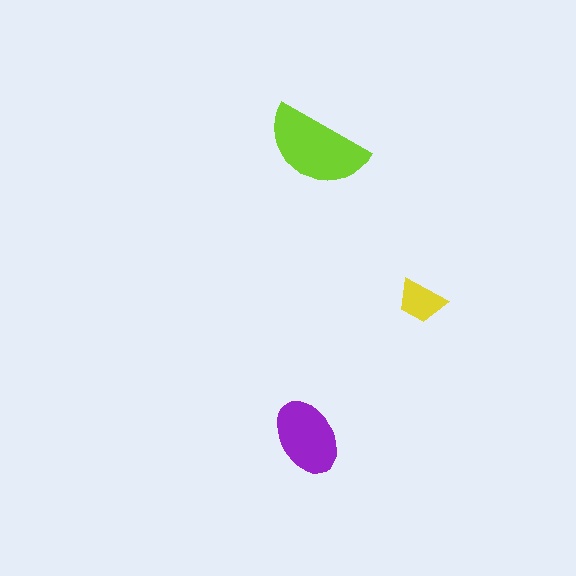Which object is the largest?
The lime semicircle.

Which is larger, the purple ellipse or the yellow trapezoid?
The purple ellipse.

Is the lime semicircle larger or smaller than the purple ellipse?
Larger.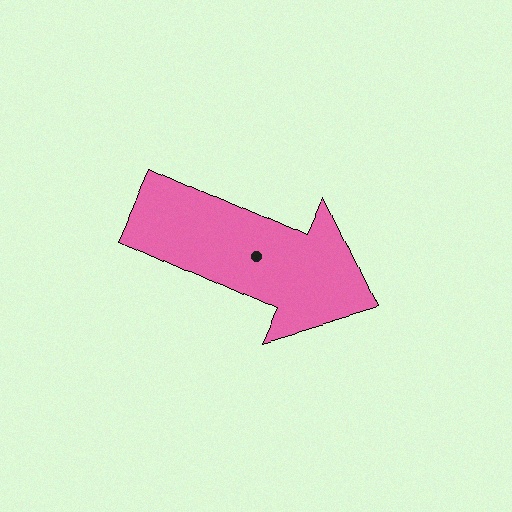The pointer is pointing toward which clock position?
Roughly 4 o'clock.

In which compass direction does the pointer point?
Southeast.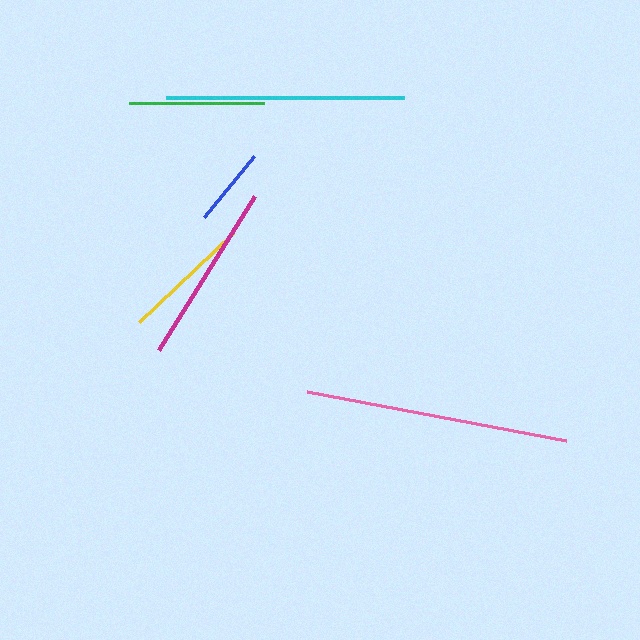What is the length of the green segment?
The green segment is approximately 135 pixels long.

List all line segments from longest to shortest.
From longest to shortest: pink, cyan, magenta, green, yellow, blue.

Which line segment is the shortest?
The blue line is the shortest at approximately 78 pixels.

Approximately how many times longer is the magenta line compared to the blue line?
The magenta line is approximately 2.3 times the length of the blue line.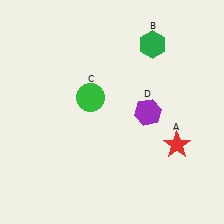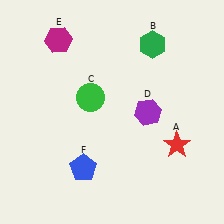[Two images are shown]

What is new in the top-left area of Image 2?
A magenta hexagon (E) was added in the top-left area of Image 2.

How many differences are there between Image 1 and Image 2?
There are 2 differences between the two images.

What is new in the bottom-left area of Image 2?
A blue pentagon (F) was added in the bottom-left area of Image 2.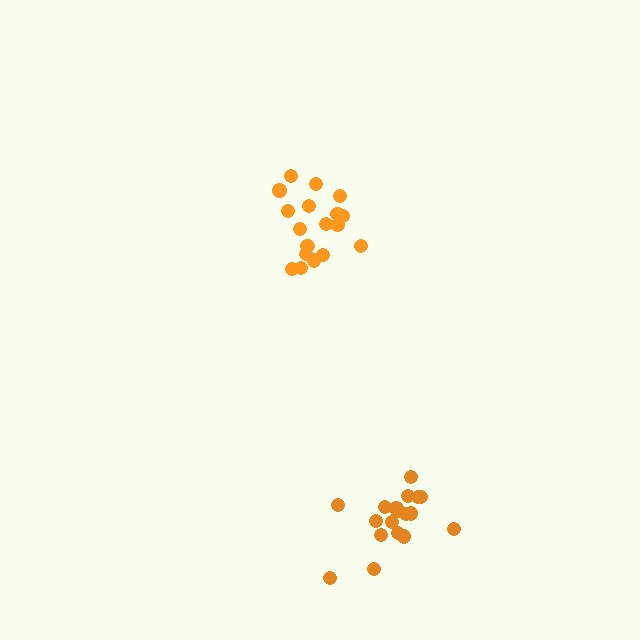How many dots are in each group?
Group 1: 18 dots, Group 2: 18 dots (36 total).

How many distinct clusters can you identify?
There are 2 distinct clusters.